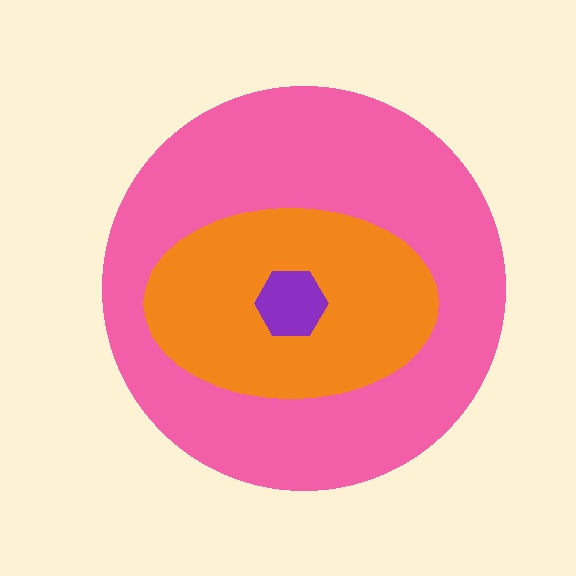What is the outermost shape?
The pink circle.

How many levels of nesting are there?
3.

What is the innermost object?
The purple hexagon.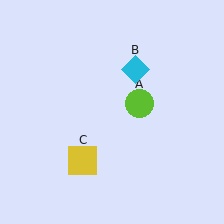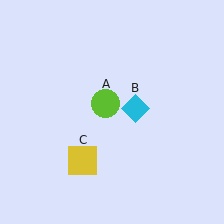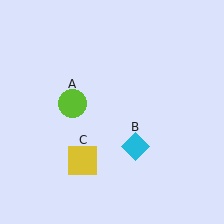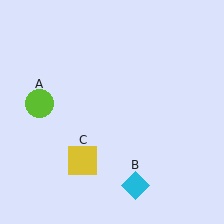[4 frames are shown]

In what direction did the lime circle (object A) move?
The lime circle (object A) moved left.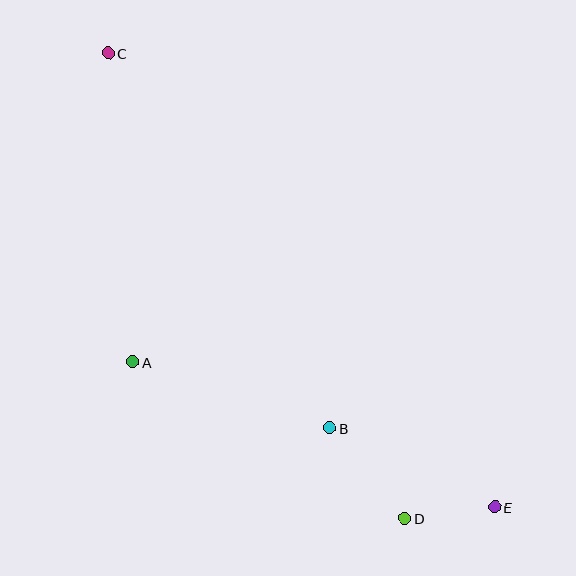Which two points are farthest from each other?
Points C and E are farthest from each other.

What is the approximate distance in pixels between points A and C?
The distance between A and C is approximately 310 pixels.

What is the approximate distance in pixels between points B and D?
The distance between B and D is approximately 118 pixels.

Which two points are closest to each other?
Points D and E are closest to each other.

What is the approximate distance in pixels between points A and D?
The distance between A and D is approximately 314 pixels.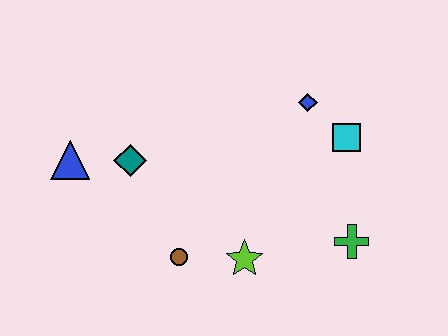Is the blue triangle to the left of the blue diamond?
Yes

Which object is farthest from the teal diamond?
The green cross is farthest from the teal diamond.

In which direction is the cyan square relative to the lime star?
The cyan square is above the lime star.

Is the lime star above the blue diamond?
No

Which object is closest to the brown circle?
The lime star is closest to the brown circle.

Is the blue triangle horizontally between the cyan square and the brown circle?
No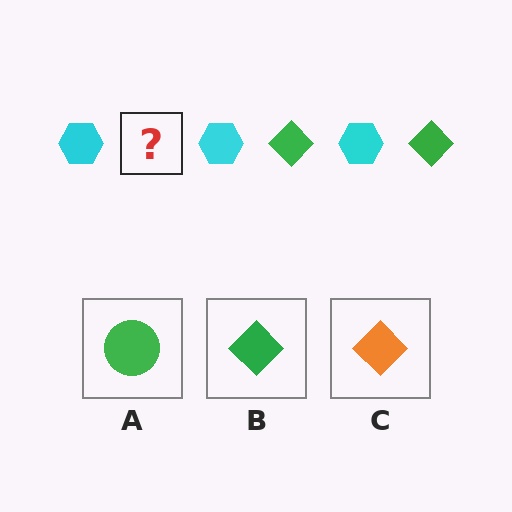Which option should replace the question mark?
Option B.